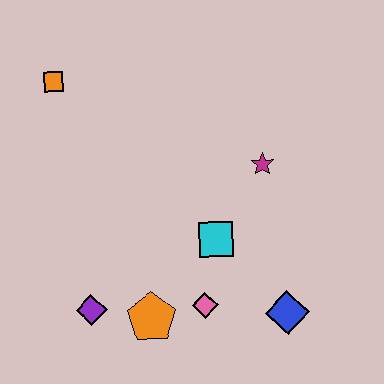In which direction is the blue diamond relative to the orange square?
The blue diamond is below the orange square.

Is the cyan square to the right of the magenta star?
No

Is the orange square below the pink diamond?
No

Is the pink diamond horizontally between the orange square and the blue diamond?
Yes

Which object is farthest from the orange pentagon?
The orange square is farthest from the orange pentagon.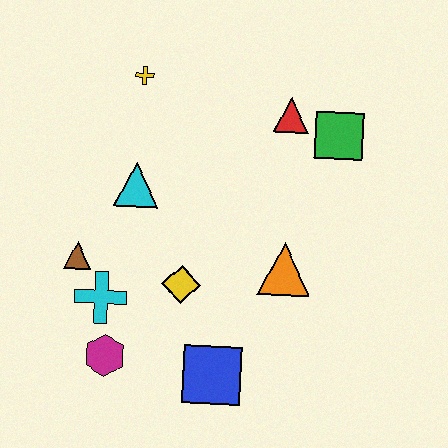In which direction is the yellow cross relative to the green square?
The yellow cross is to the left of the green square.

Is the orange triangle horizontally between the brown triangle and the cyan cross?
No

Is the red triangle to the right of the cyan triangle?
Yes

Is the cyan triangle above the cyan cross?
Yes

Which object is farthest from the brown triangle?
The green square is farthest from the brown triangle.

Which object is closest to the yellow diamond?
The cyan cross is closest to the yellow diamond.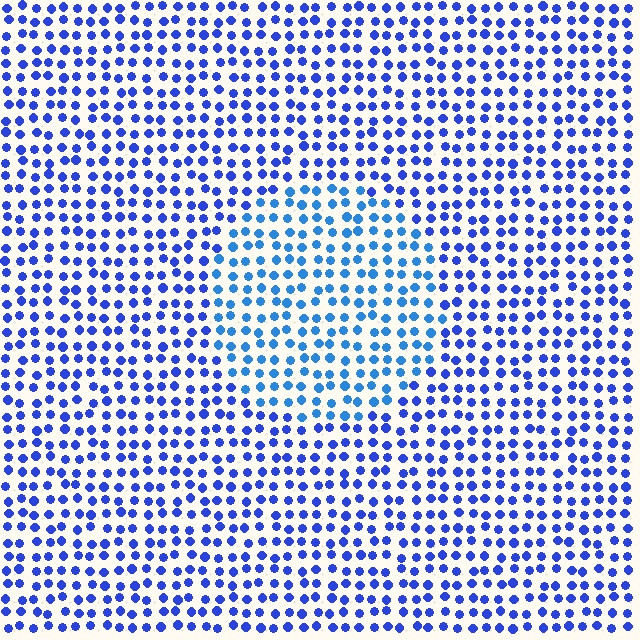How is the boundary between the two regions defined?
The boundary is defined purely by a slight shift in hue (about 23 degrees). Spacing, size, and orientation are identical on both sides.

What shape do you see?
I see a circle.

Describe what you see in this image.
The image is filled with small blue elements in a uniform arrangement. A circle-shaped region is visible where the elements are tinted to a slightly different hue, forming a subtle color boundary.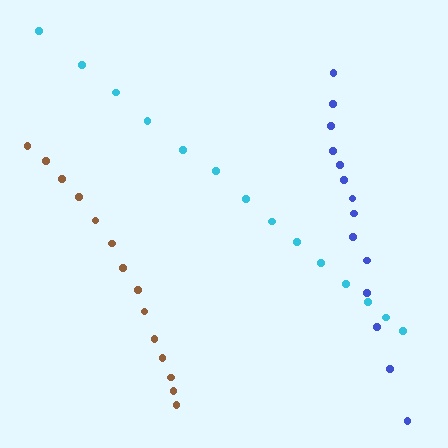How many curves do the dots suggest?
There are 3 distinct paths.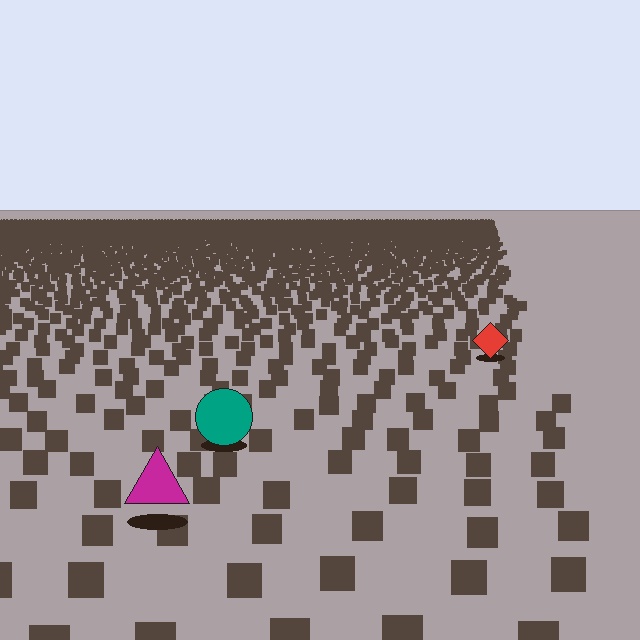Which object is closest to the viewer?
The magenta triangle is closest. The texture marks near it are larger and more spread out.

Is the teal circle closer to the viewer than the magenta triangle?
No. The magenta triangle is closer — you can tell from the texture gradient: the ground texture is coarser near it.